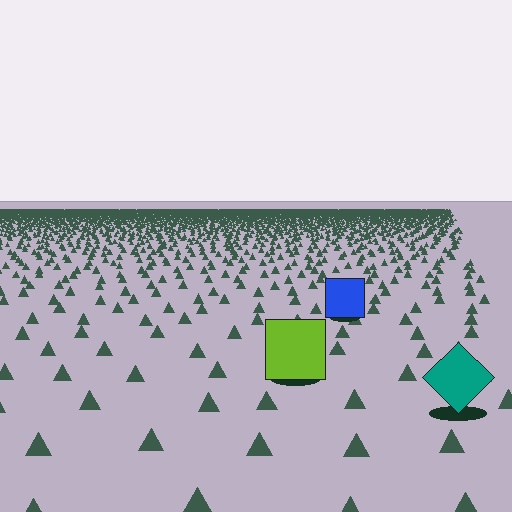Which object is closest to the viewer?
The teal diamond is closest. The texture marks near it are larger and more spread out.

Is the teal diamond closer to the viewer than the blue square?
Yes. The teal diamond is closer — you can tell from the texture gradient: the ground texture is coarser near it.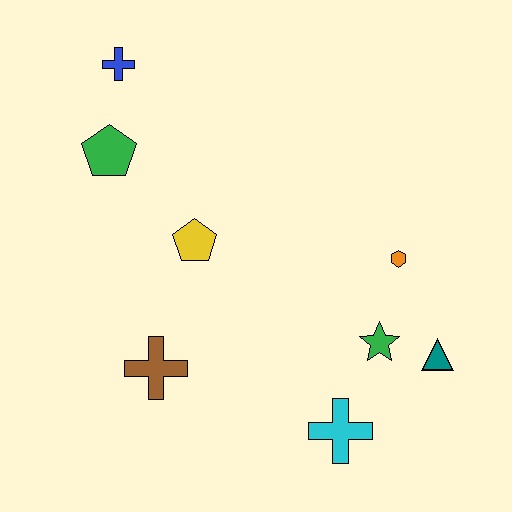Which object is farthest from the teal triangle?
The blue cross is farthest from the teal triangle.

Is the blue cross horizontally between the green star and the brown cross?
No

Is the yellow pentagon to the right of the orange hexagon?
No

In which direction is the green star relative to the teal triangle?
The green star is to the left of the teal triangle.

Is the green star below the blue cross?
Yes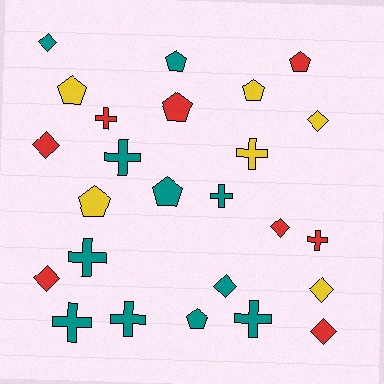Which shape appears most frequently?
Cross, with 9 objects.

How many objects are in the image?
There are 25 objects.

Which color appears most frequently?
Teal, with 11 objects.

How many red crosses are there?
There are 2 red crosses.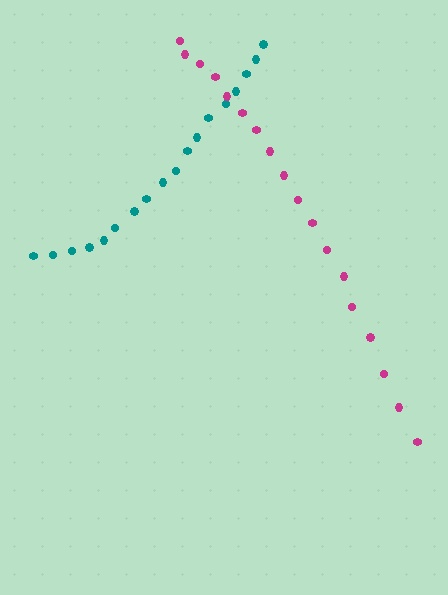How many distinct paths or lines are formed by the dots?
There are 2 distinct paths.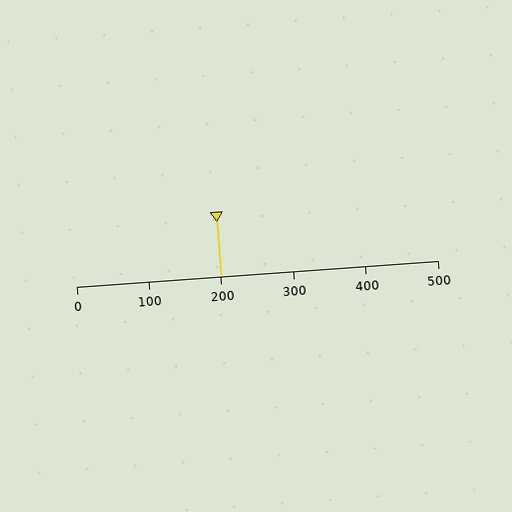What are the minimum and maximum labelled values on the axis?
The axis runs from 0 to 500.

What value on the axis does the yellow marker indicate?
The marker indicates approximately 200.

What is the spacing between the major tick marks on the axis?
The major ticks are spaced 100 apart.